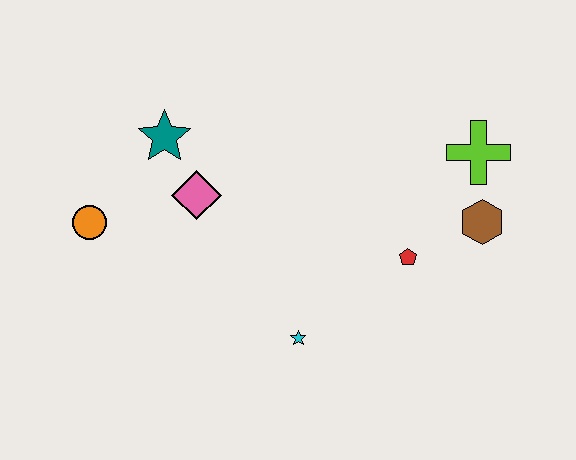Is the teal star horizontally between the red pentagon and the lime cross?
No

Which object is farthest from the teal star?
The brown hexagon is farthest from the teal star.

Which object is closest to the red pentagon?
The brown hexagon is closest to the red pentagon.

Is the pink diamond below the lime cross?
Yes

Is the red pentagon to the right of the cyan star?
Yes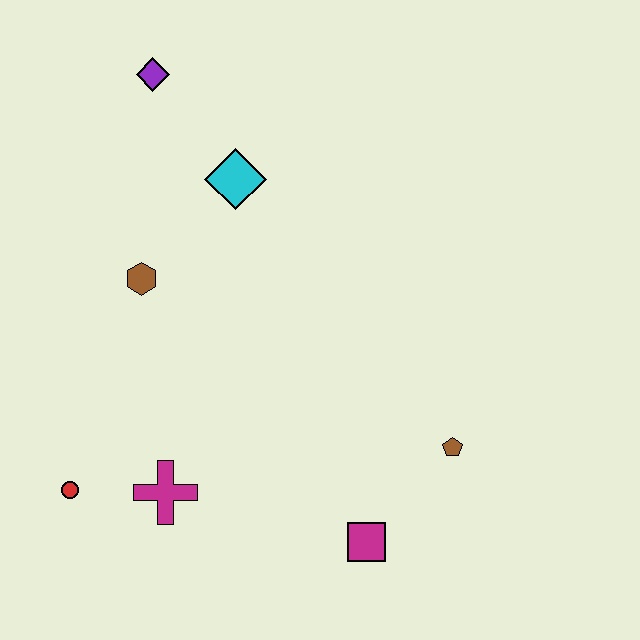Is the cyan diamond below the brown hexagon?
No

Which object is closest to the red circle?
The magenta cross is closest to the red circle.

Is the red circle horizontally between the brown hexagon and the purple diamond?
No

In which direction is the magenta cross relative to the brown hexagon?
The magenta cross is below the brown hexagon.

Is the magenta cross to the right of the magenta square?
No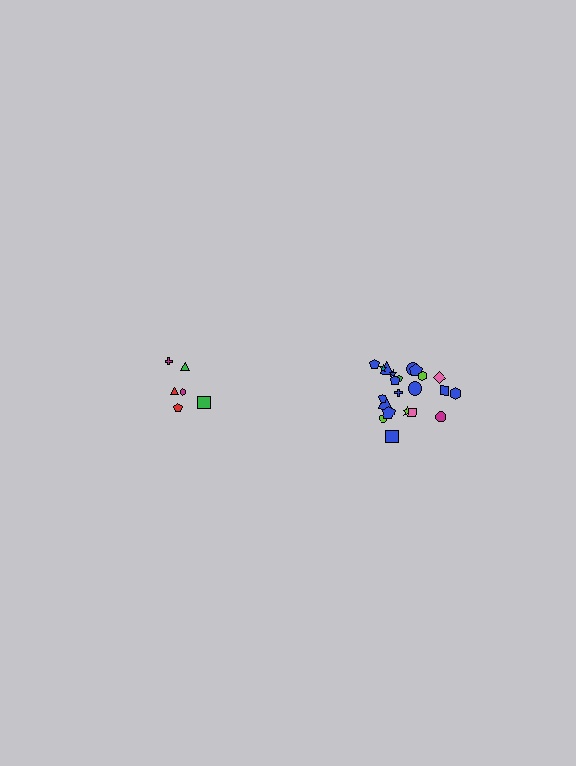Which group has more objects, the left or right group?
The right group.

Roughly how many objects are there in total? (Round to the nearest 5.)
Roughly 30 objects in total.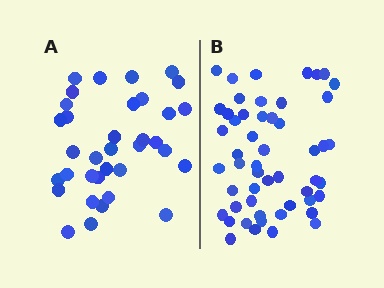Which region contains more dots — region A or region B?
Region B (the right region) has more dots.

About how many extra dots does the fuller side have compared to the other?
Region B has approximately 15 more dots than region A.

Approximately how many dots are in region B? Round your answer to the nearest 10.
About 50 dots. (The exact count is 52, which rounds to 50.)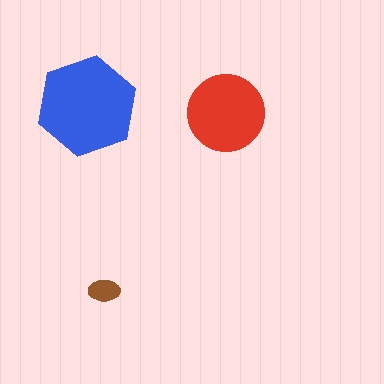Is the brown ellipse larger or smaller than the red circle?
Smaller.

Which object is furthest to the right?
The red circle is rightmost.